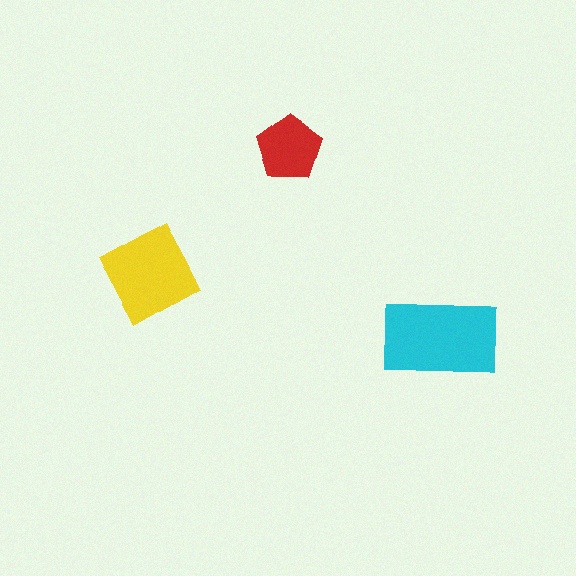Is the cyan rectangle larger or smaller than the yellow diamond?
Larger.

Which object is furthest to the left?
The yellow diamond is leftmost.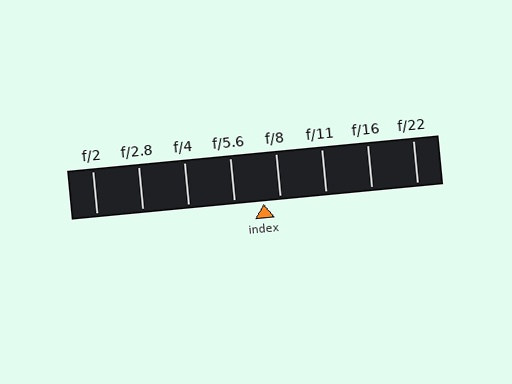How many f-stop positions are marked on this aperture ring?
There are 8 f-stop positions marked.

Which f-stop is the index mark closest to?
The index mark is closest to f/8.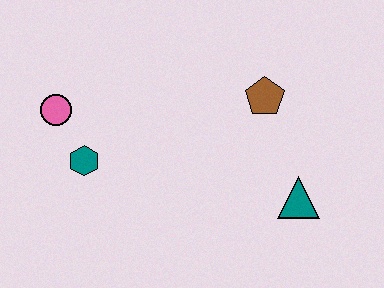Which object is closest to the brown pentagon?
The teal triangle is closest to the brown pentagon.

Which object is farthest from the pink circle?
The teal triangle is farthest from the pink circle.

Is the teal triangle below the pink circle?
Yes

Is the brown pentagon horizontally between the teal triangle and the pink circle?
Yes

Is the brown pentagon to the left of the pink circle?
No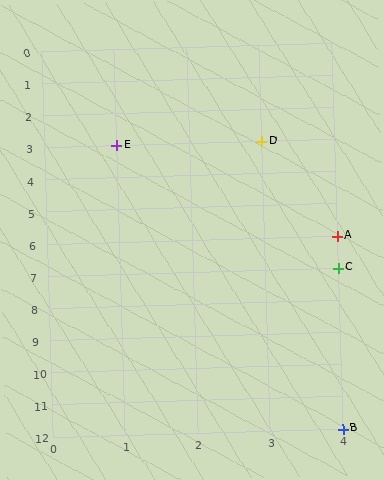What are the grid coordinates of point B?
Point B is at grid coordinates (4, 12).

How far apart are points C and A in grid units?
Points C and A are 1 row apart.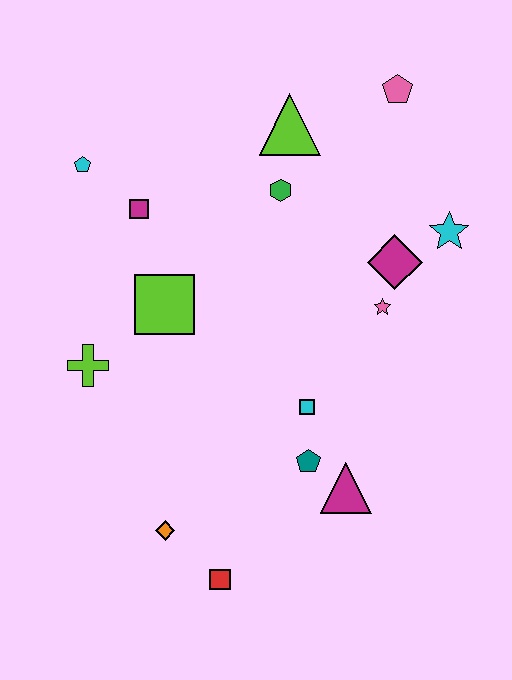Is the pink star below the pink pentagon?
Yes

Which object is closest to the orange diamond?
The red square is closest to the orange diamond.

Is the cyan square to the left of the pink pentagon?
Yes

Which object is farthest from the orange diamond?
The pink pentagon is farthest from the orange diamond.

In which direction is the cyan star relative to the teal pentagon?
The cyan star is above the teal pentagon.